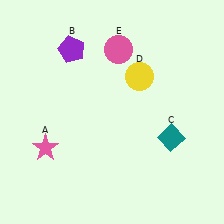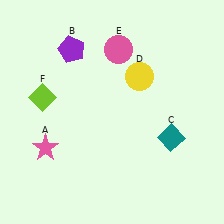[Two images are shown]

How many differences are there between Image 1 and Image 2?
There is 1 difference between the two images.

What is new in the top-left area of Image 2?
A lime diamond (F) was added in the top-left area of Image 2.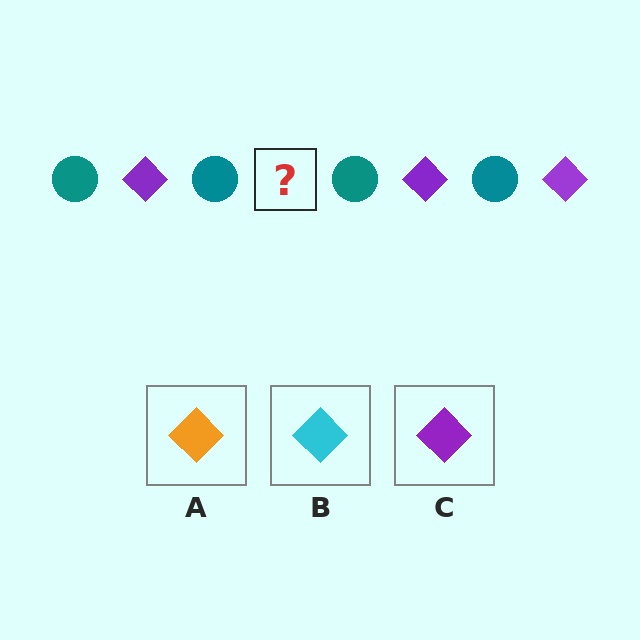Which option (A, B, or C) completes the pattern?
C.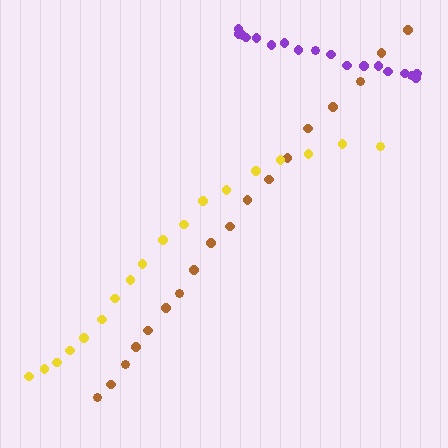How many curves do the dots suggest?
There are 3 distinct paths.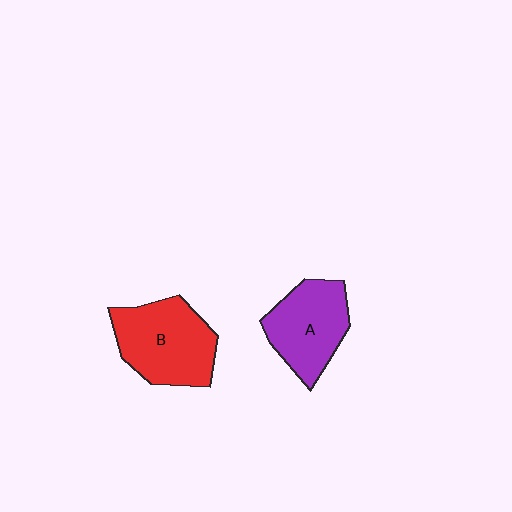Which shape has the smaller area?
Shape A (purple).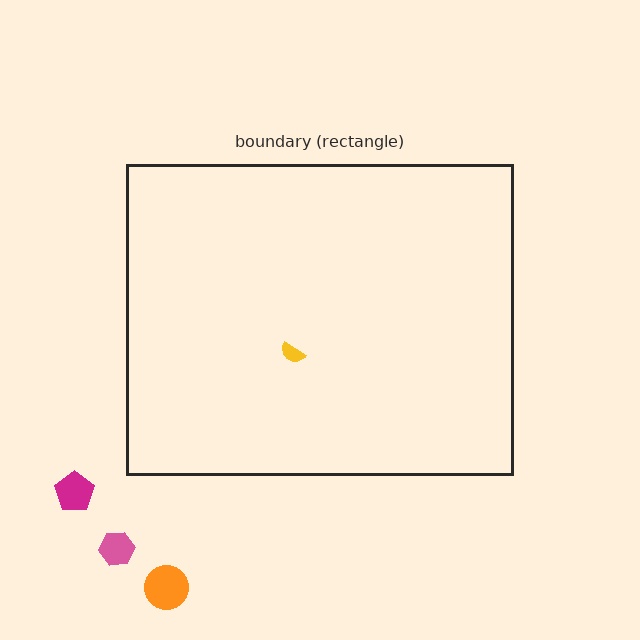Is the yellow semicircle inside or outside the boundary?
Inside.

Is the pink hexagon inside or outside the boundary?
Outside.